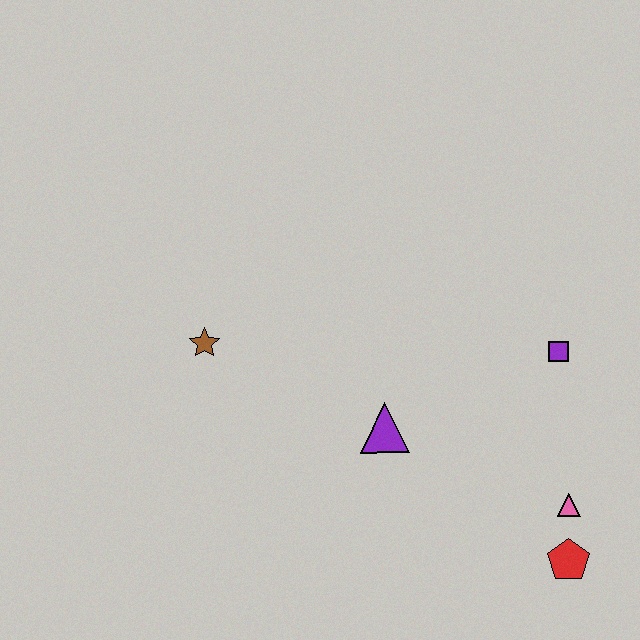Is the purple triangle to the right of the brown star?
Yes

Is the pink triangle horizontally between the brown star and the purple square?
No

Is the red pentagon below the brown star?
Yes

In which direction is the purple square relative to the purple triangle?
The purple square is to the right of the purple triangle.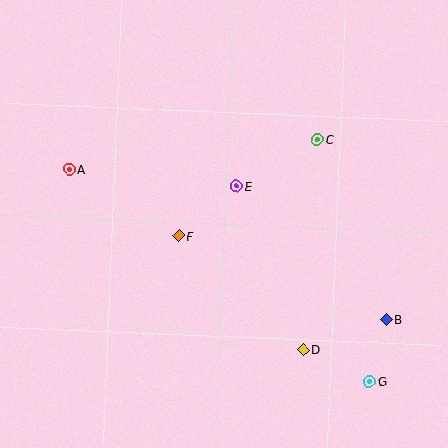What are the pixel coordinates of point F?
Point F is at (179, 236).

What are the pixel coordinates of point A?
Point A is at (69, 169).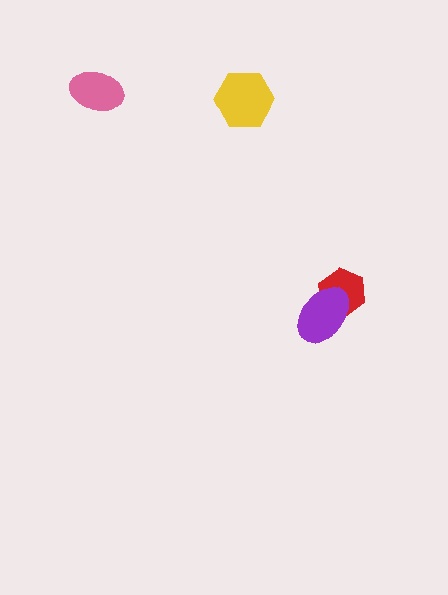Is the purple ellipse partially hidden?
No, no other shape covers it.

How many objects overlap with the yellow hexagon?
0 objects overlap with the yellow hexagon.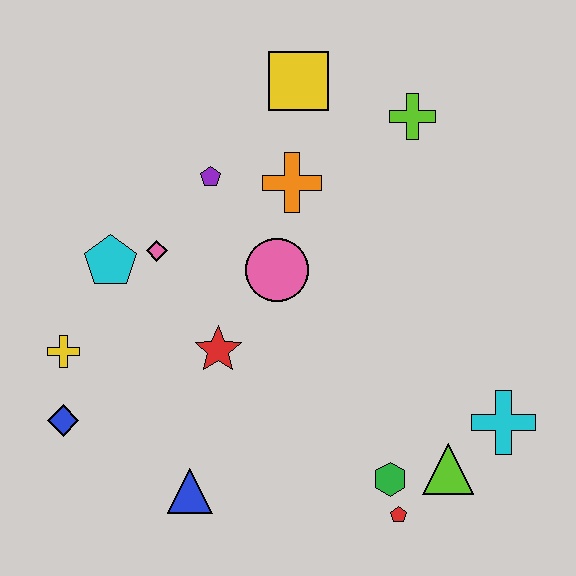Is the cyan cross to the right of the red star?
Yes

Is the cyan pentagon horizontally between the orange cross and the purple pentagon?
No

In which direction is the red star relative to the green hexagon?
The red star is to the left of the green hexagon.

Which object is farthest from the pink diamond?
The cyan cross is farthest from the pink diamond.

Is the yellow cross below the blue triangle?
No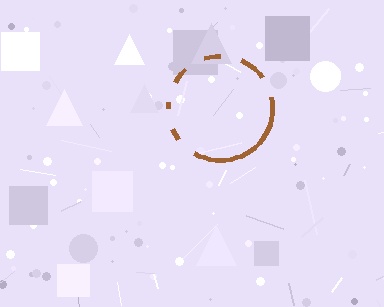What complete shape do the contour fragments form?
The contour fragments form a circle.